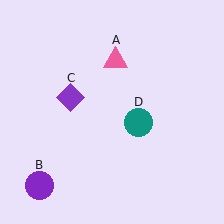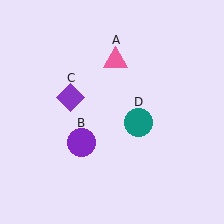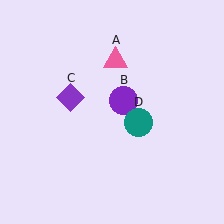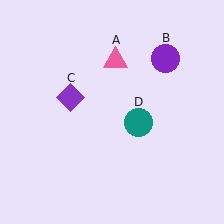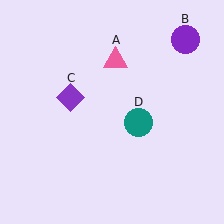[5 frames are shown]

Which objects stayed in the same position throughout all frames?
Pink triangle (object A) and purple diamond (object C) and teal circle (object D) remained stationary.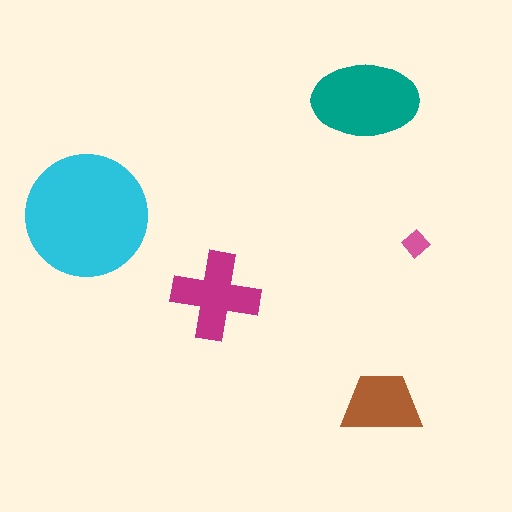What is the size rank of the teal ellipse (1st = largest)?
2nd.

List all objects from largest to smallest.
The cyan circle, the teal ellipse, the magenta cross, the brown trapezoid, the pink diamond.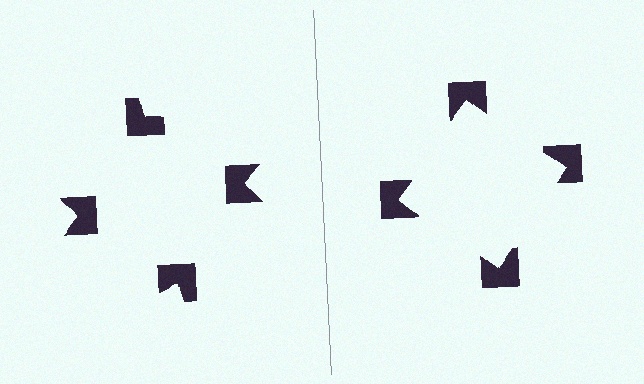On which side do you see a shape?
An illusory square appears on the right side. On the left side the wedge cuts are rotated, so no coherent shape forms.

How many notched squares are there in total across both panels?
8 — 4 on each side.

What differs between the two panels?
The notched squares are positioned identically on both sides; only the wedge orientations differ. On the right they align to a square; on the left they are misaligned.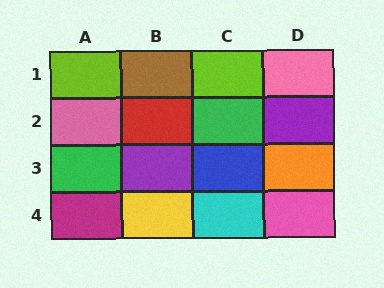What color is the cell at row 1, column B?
Brown.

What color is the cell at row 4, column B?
Yellow.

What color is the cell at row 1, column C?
Lime.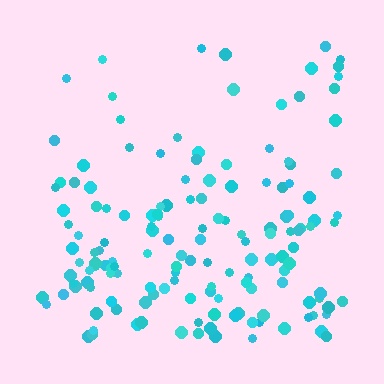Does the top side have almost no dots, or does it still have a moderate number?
Still a moderate number, just noticeably fewer than the bottom.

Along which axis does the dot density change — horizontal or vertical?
Vertical.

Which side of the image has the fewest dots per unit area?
The top.